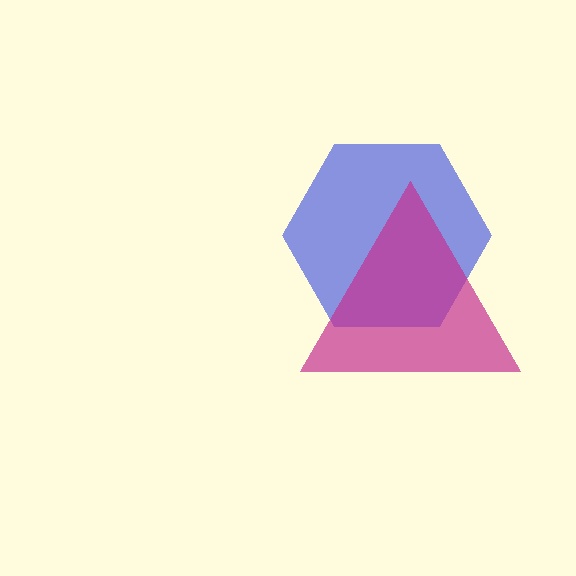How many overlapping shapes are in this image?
There are 2 overlapping shapes in the image.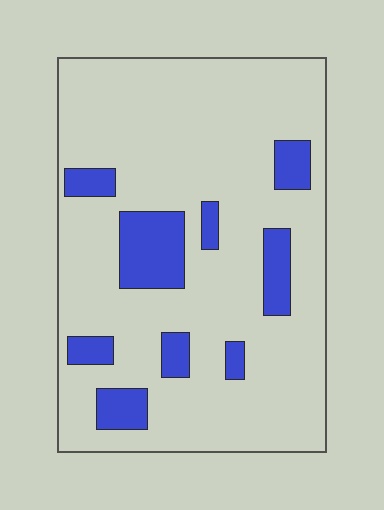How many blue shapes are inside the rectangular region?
9.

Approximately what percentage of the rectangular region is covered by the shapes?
Approximately 15%.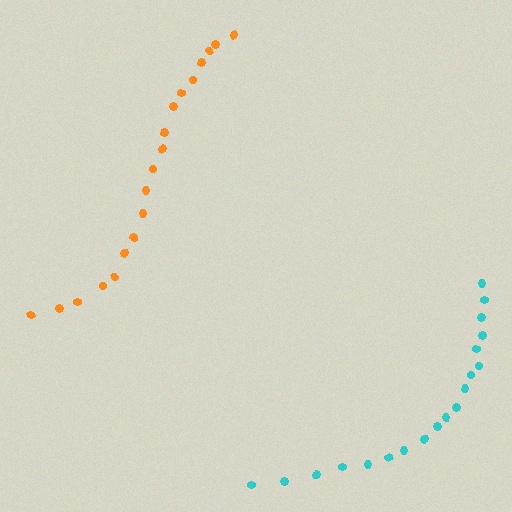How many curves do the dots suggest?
There are 2 distinct paths.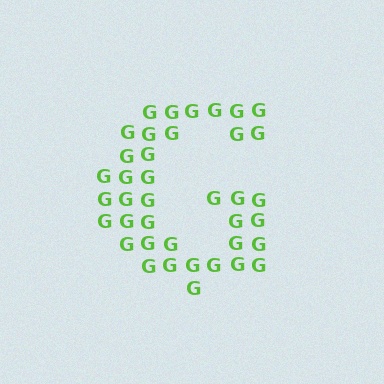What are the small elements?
The small elements are letter G's.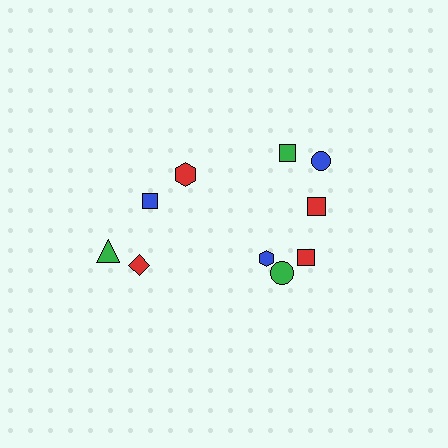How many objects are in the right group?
There are 6 objects.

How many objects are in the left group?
There are 4 objects.